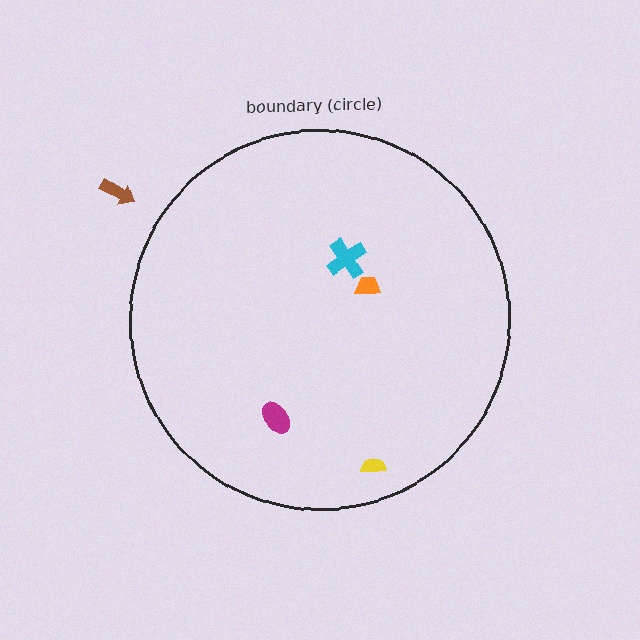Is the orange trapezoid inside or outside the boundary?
Inside.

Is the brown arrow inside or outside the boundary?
Outside.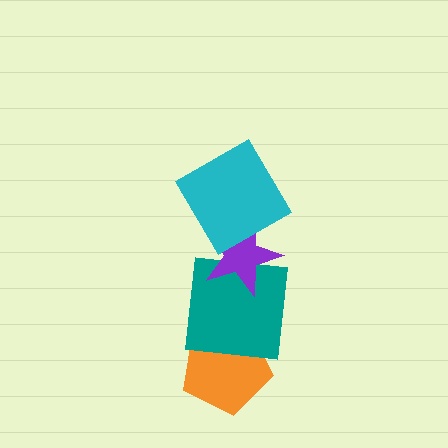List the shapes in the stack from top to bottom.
From top to bottom: the cyan square, the purple star, the teal square, the orange pentagon.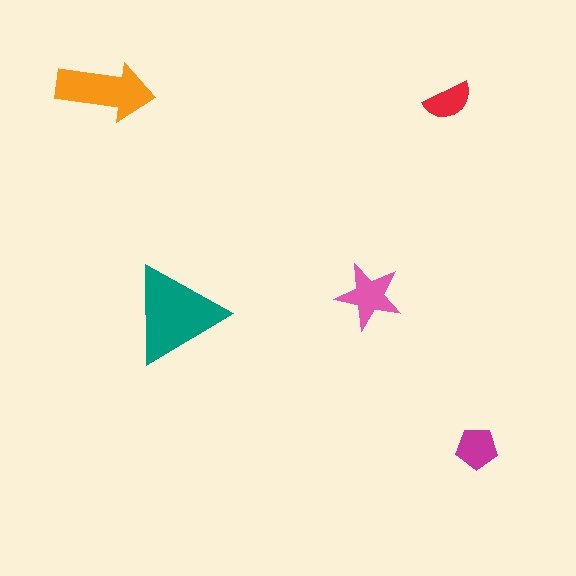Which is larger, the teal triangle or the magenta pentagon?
The teal triangle.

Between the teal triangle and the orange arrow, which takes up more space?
The teal triangle.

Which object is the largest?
The teal triangle.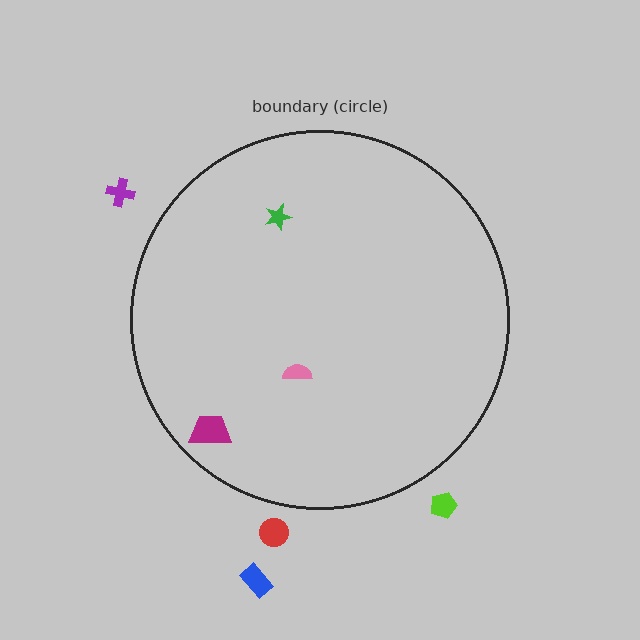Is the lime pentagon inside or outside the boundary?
Outside.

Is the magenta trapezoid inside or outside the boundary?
Inside.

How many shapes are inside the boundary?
3 inside, 4 outside.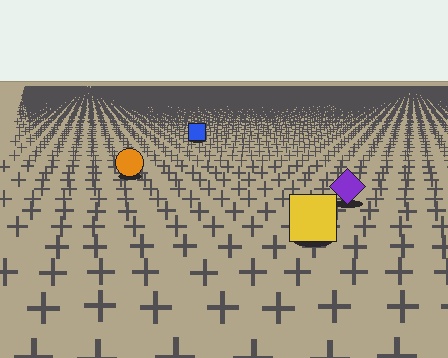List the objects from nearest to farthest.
From nearest to farthest: the yellow square, the purple diamond, the orange circle, the blue square.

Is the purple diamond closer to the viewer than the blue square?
Yes. The purple diamond is closer — you can tell from the texture gradient: the ground texture is coarser near it.